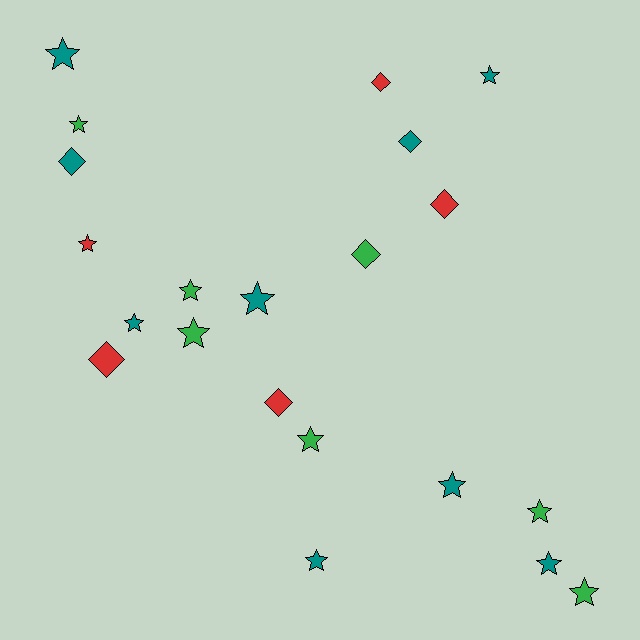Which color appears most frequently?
Teal, with 9 objects.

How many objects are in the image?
There are 21 objects.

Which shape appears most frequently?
Star, with 14 objects.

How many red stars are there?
There is 1 red star.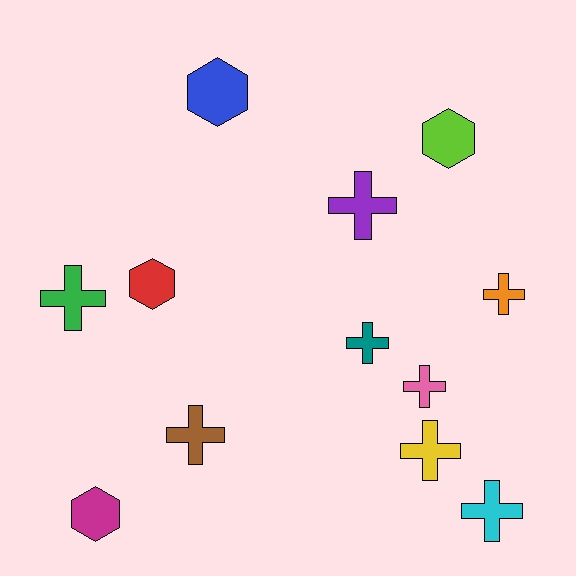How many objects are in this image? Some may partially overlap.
There are 12 objects.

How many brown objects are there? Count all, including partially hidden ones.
There is 1 brown object.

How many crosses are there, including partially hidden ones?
There are 8 crosses.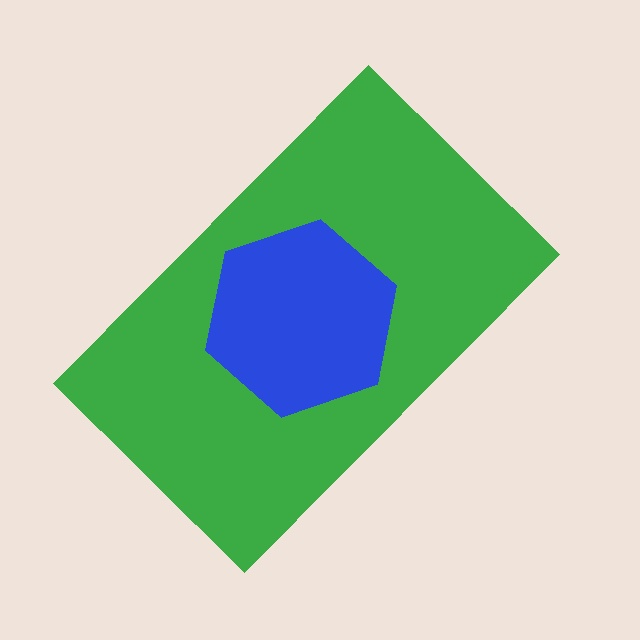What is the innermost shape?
The blue hexagon.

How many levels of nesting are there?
2.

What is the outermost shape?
The green rectangle.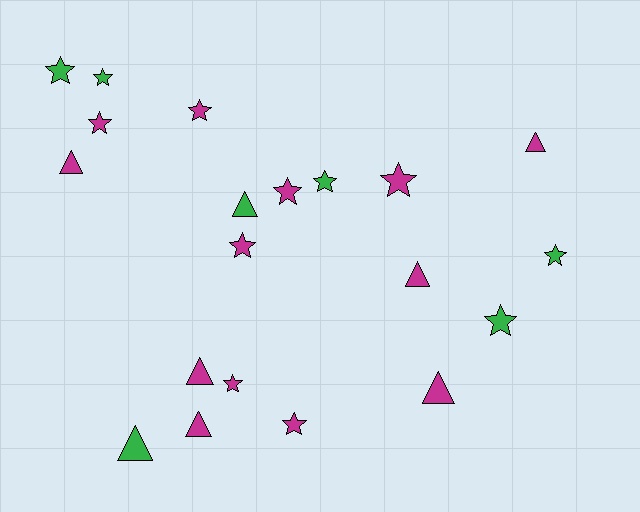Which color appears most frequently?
Magenta, with 13 objects.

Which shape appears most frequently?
Star, with 12 objects.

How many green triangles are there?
There are 2 green triangles.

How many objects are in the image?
There are 20 objects.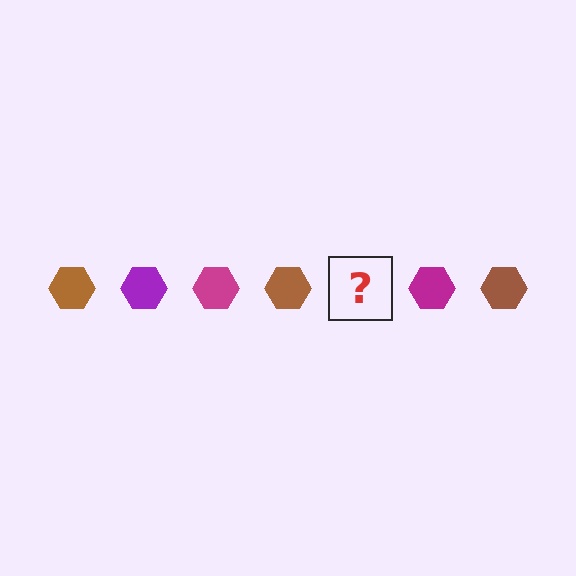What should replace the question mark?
The question mark should be replaced with a purple hexagon.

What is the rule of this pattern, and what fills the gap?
The rule is that the pattern cycles through brown, purple, magenta hexagons. The gap should be filled with a purple hexagon.